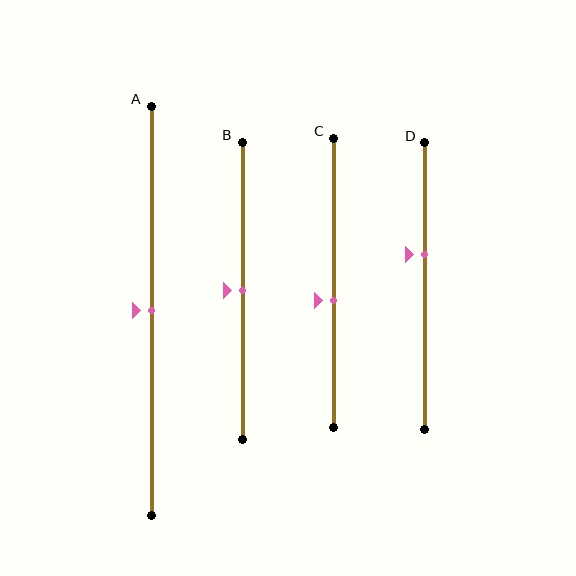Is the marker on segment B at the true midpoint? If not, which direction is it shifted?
Yes, the marker on segment B is at the true midpoint.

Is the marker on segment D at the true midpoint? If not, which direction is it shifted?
No, the marker on segment D is shifted upward by about 11% of the segment length.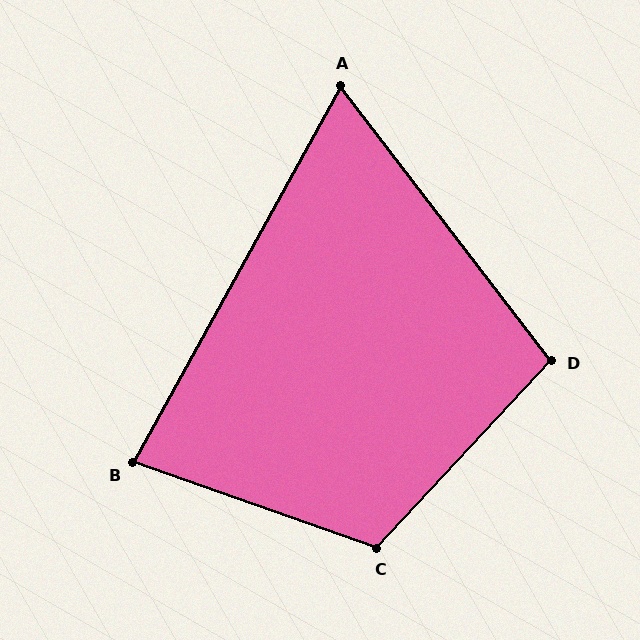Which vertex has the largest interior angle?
C, at approximately 114 degrees.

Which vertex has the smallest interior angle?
A, at approximately 66 degrees.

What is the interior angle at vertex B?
Approximately 81 degrees (acute).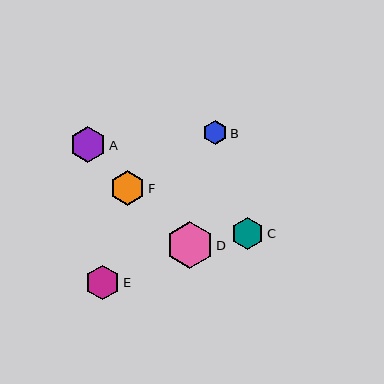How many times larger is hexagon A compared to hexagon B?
Hexagon A is approximately 1.5 times the size of hexagon B.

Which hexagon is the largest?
Hexagon D is the largest with a size of approximately 47 pixels.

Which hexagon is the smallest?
Hexagon B is the smallest with a size of approximately 24 pixels.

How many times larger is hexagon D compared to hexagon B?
Hexagon D is approximately 1.9 times the size of hexagon B.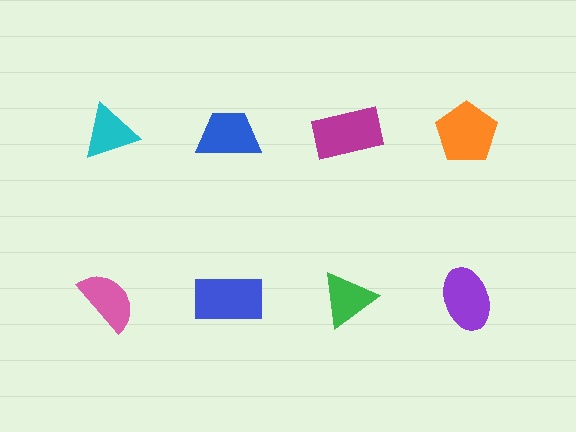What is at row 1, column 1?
A cyan triangle.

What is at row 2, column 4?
A purple ellipse.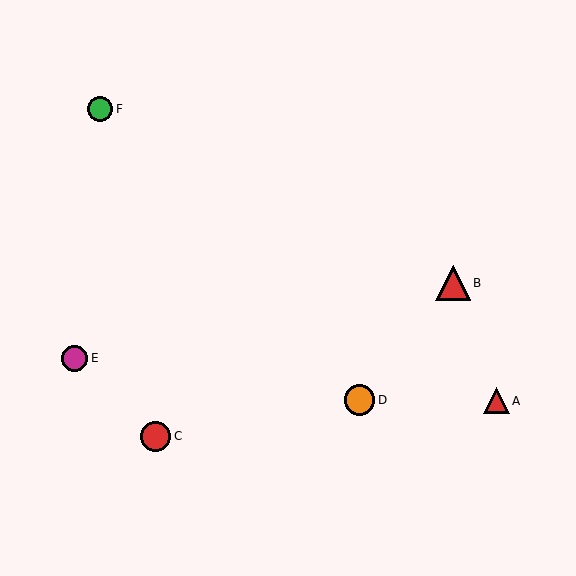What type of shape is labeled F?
Shape F is a green circle.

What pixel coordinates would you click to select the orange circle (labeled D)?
Click at (360, 400) to select the orange circle D.